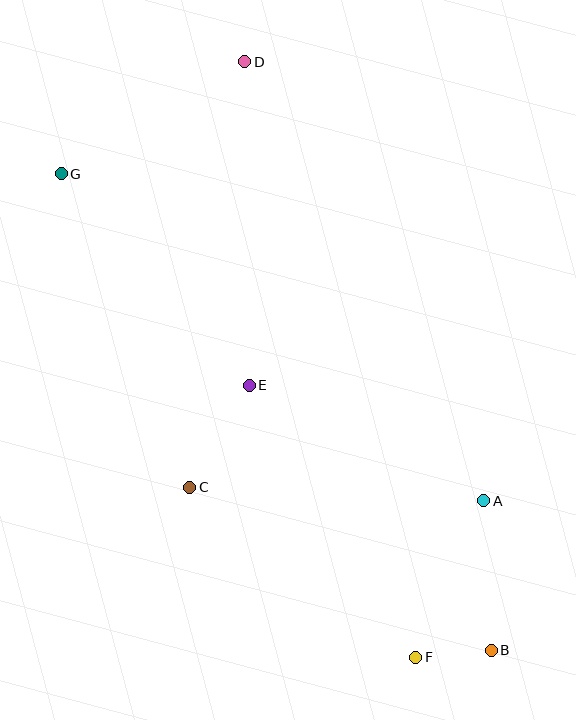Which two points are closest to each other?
Points B and F are closest to each other.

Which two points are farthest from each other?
Points B and G are farthest from each other.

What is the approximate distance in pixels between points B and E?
The distance between B and E is approximately 359 pixels.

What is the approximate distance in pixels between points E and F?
The distance between E and F is approximately 319 pixels.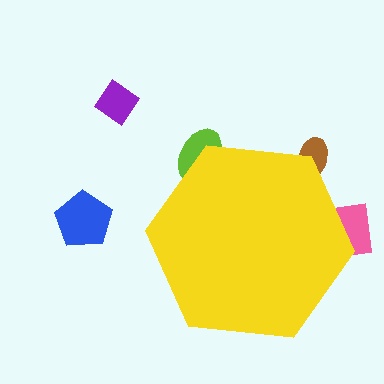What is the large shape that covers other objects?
A yellow hexagon.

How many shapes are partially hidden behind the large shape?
3 shapes are partially hidden.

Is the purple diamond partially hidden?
No, the purple diamond is fully visible.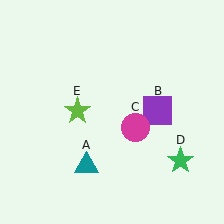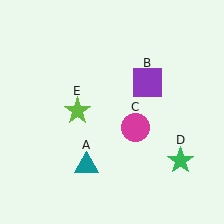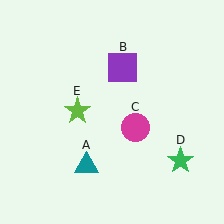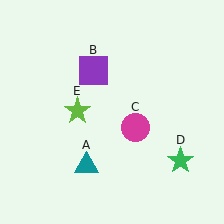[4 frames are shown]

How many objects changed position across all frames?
1 object changed position: purple square (object B).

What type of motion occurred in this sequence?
The purple square (object B) rotated counterclockwise around the center of the scene.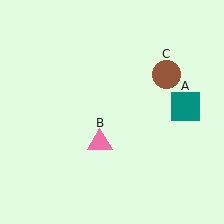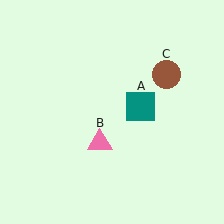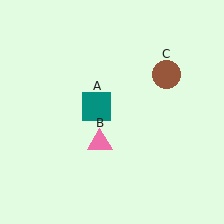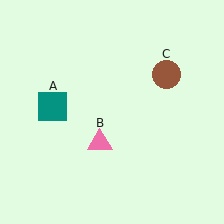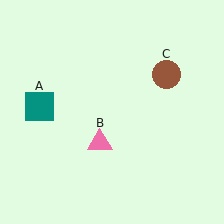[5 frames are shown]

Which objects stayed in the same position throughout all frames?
Pink triangle (object B) and brown circle (object C) remained stationary.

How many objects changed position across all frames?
1 object changed position: teal square (object A).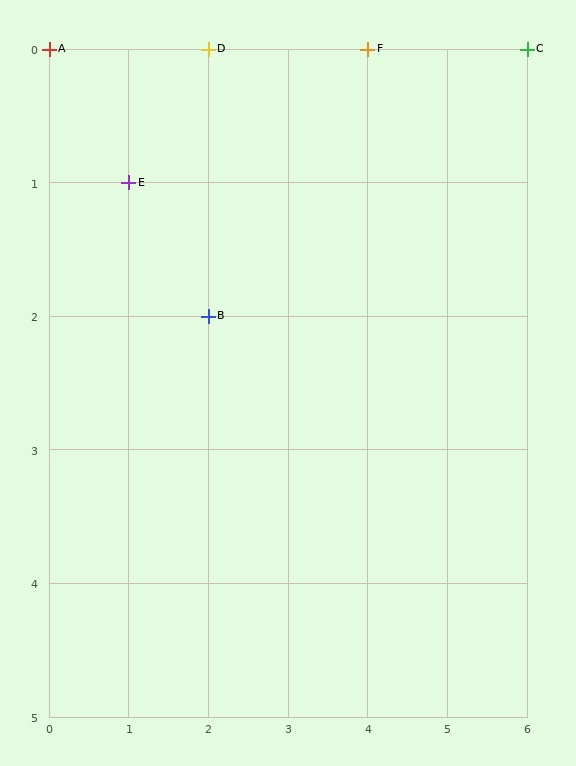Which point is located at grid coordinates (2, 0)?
Point D is at (2, 0).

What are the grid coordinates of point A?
Point A is at grid coordinates (0, 0).